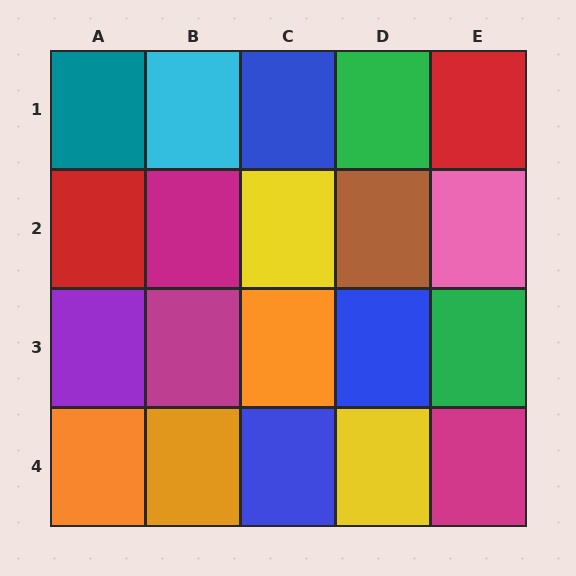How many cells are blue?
3 cells are blue.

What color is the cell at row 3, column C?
Orange.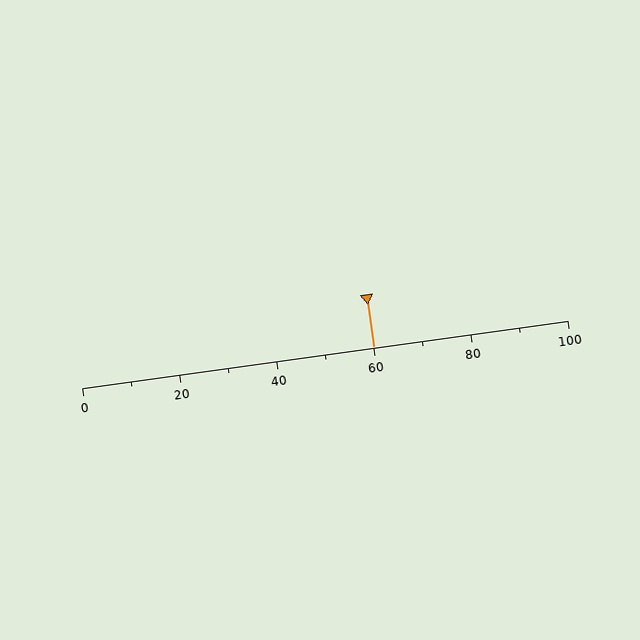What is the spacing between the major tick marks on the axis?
The major ticks are spaced 20 apart.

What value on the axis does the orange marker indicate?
The marker indicates approximately 60.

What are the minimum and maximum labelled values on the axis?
The axis runs from 0 to 100.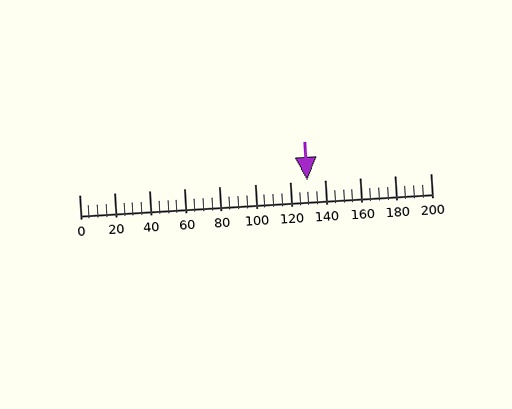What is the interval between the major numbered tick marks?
The major tick marks are spaced 20 units apart.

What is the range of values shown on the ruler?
The ruler shows values from 0 to 200.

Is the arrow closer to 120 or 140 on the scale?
The arrow is closer to 140.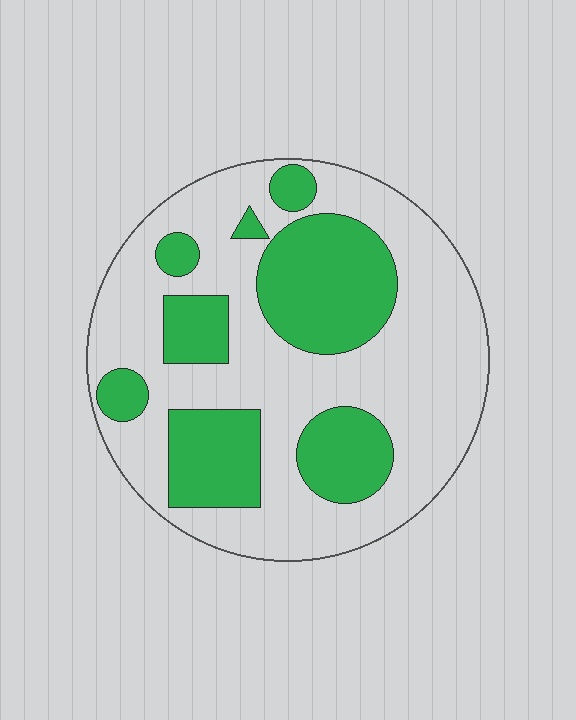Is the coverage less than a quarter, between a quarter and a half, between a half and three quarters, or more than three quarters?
Between a quarter and a half.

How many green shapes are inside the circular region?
8.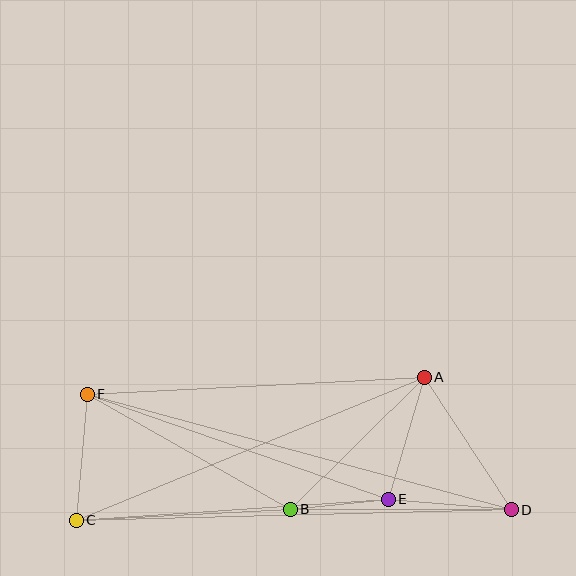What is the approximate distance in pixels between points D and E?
The distance between D and E is approximately 123 pixels.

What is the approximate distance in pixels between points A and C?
The distance between A and C is approximately 376 pixels.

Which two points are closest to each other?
Points B and E are closest to each other.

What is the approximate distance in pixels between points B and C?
The distance between B and C is approximately 214 pixels.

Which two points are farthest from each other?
Points D and F are farthest from each other.